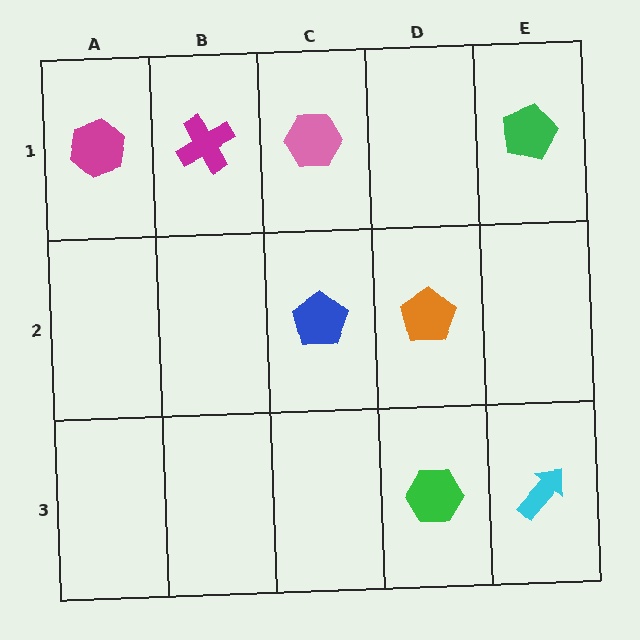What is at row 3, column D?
A green hexagon.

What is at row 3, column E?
A cyan arrow.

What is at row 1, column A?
A magenta hexagon.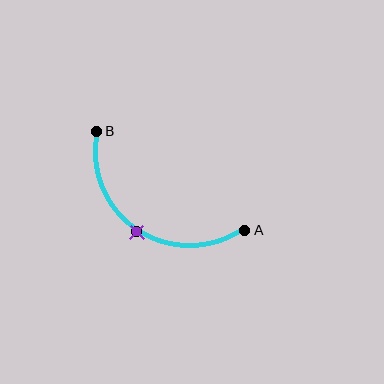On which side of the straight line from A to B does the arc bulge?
The arc bulges below the straight line connecting A and B.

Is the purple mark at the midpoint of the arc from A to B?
Yes. The purple mark lies on the arc at equal arc-length from both A and B — it is the arc midpoint.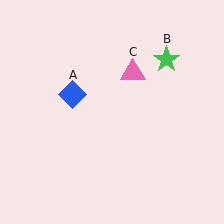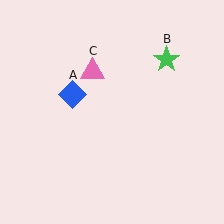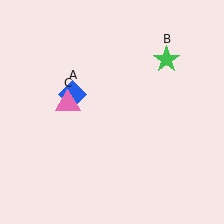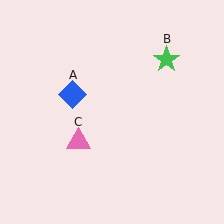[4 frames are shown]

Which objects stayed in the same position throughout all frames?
Blue diamond (object A) and green star (object B) remained stationary.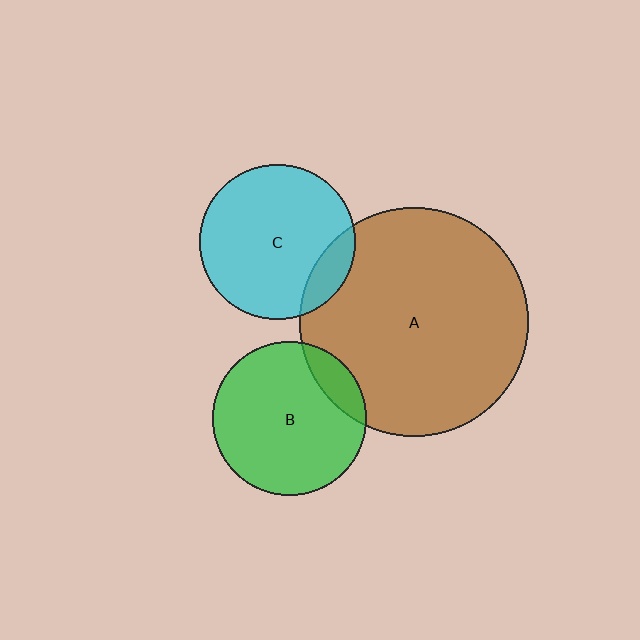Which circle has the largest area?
Circle A (brown).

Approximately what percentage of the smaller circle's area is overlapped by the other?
Approximately 15%.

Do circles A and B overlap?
Yes.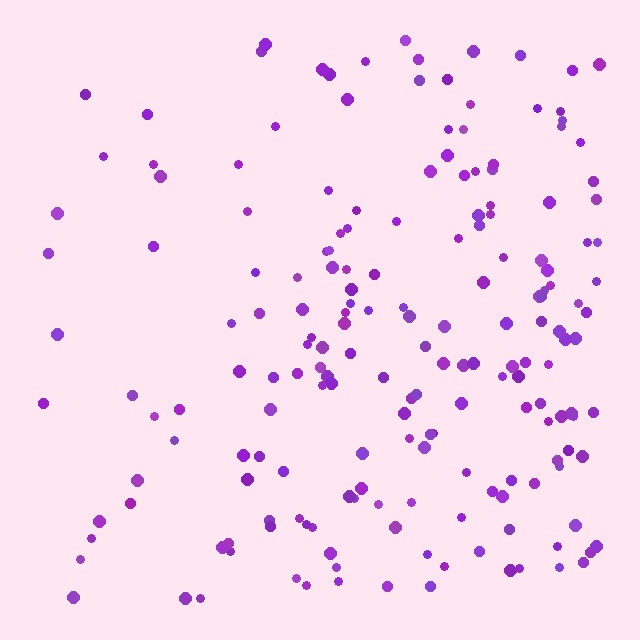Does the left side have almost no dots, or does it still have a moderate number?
Still a moderate number, just noticeably fewer than the right.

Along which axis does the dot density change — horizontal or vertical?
Horizontal.